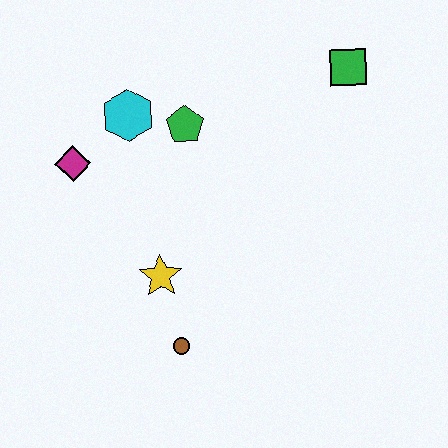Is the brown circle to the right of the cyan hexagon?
Yes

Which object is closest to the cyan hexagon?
The green pentagon is closest to the cyan hexagon.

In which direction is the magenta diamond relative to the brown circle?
The magenta diamond is above the brown circle.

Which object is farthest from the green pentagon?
The brown circle is farthest from the green pentagon.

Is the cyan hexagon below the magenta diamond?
No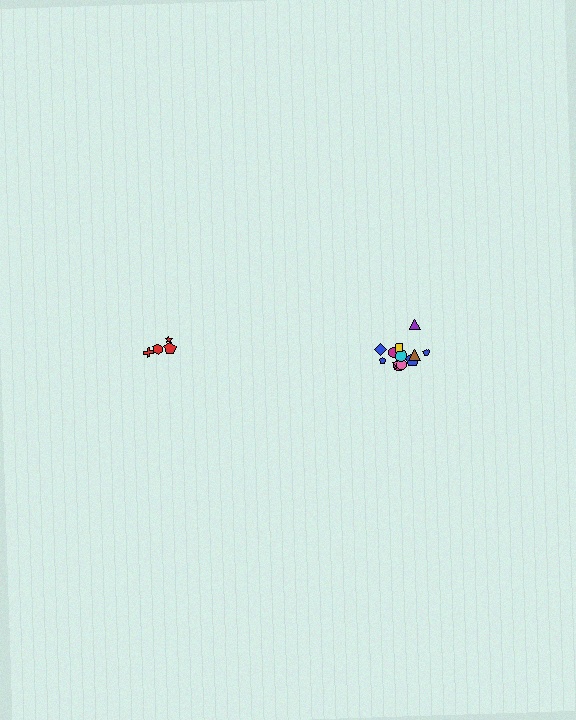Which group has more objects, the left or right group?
The right group.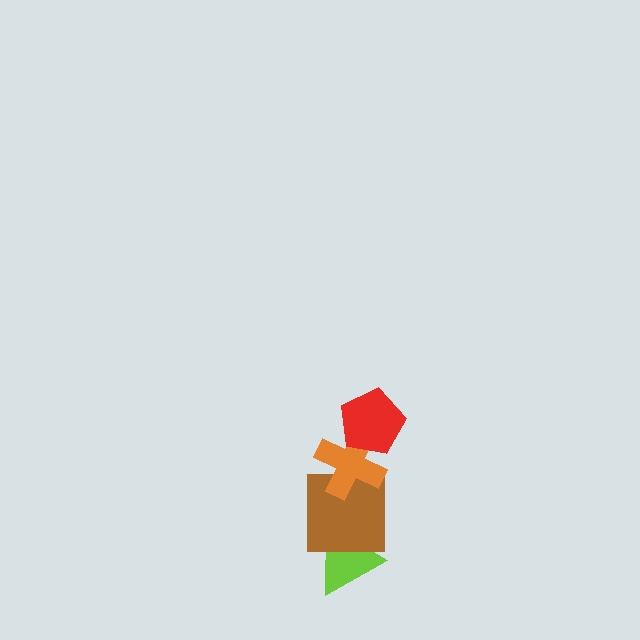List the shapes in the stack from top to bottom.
From top to bottom: the red pentagon, the orange cross, the brown square, the lime triangle.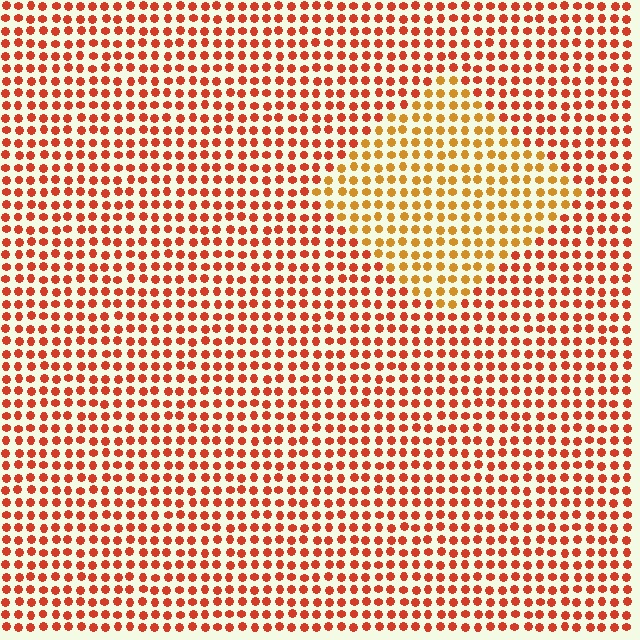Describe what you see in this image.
The image is filled with small red elements in a uniform arrangement. A diamond-shaped region is visible where the elements are tinted to a slightly different hue, forming a subtle color boundary.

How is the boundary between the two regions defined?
The boundary is defined purely by a slight shift in hue (about 30 degrees). Spacing, size, and orientation are identical on both sides.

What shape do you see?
I see a diamond.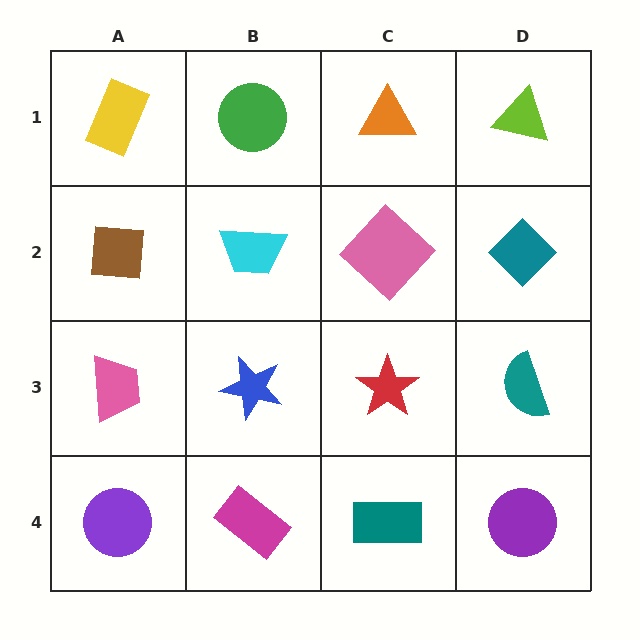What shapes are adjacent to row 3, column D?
A teal diamond (row 2, column D), a purple circle (row 4, column D), a red star (row 3, column C).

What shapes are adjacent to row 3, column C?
A pink diamond (row 2, column C), a teal rectangle (row 4, column C), a blue star (row 3, column B), a teal semicircle (row 3, column D).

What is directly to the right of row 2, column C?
A teal diamond.